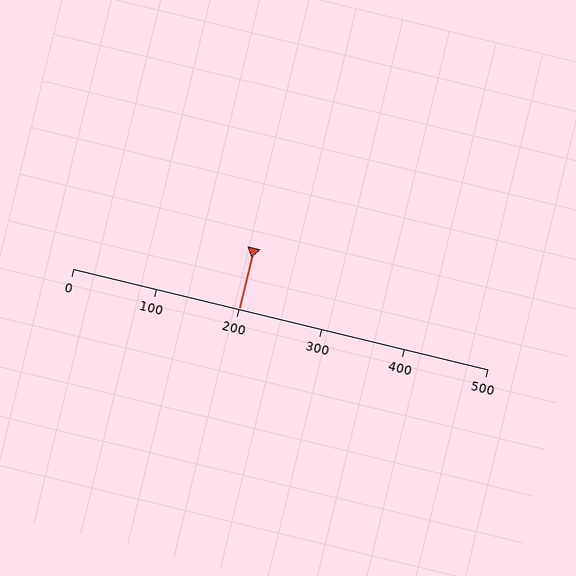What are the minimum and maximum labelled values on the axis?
The axis runs from 0 to 500.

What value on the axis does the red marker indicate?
The marker indicates approximately 200.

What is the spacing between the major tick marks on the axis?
The major ticks are spaced 100 apart.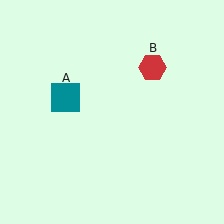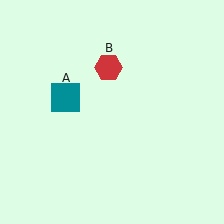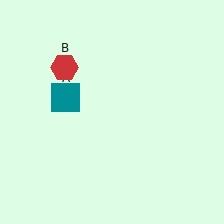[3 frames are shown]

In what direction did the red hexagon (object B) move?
The red hexagon (object B) moved left.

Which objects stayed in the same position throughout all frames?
Teal square (object A) remained stationary.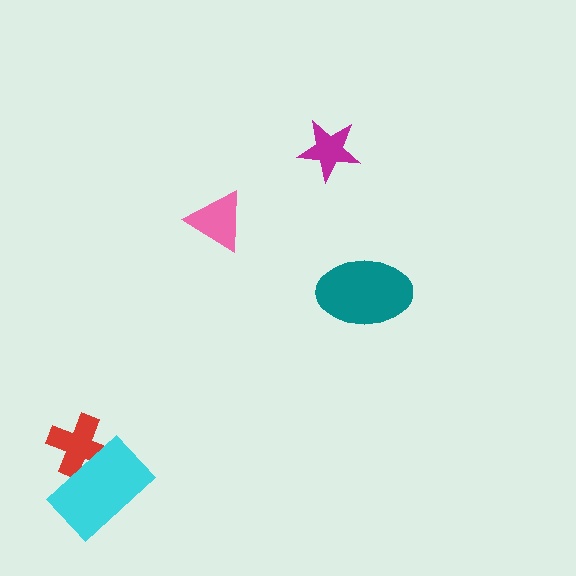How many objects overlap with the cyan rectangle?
1 object overlaps with the cyan rectangle.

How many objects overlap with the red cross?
1 object overlaps with the red cross.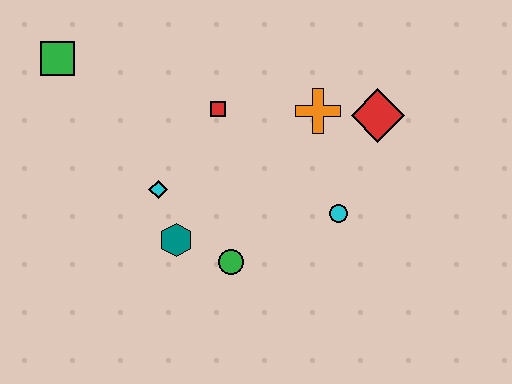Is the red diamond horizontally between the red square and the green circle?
No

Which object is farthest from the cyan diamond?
The red diamond is farthest from the cyan diamond.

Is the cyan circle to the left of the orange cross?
No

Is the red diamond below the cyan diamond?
No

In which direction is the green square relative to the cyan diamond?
The green square is above the cyan diamond.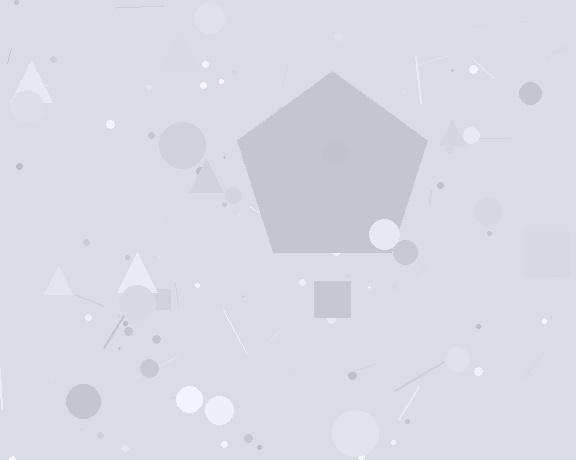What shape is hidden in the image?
A pentagon is hidden in the image.